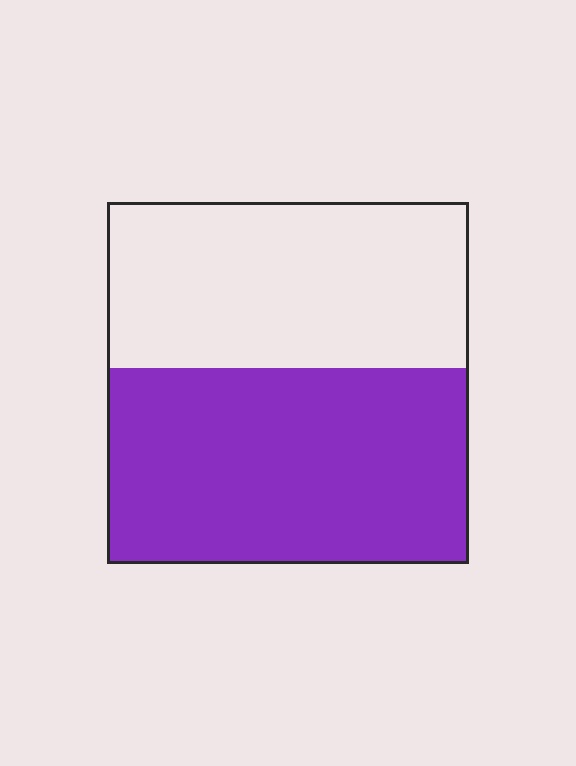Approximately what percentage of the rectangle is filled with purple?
Approximately 55%.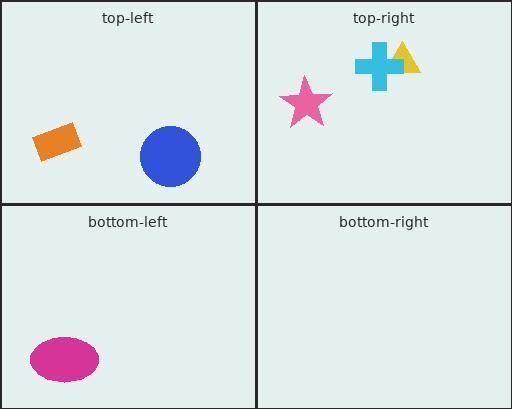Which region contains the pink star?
The top-right region.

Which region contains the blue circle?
The top-left region.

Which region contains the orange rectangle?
The top-left region.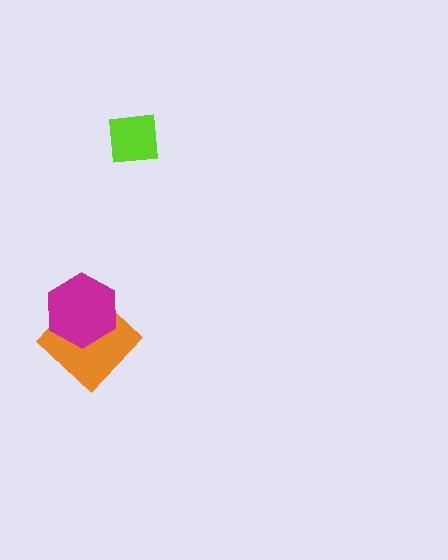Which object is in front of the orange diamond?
The magenta hexagon is in front of the orange diamond.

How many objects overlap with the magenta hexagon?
1 object overlaps with the magenta hexagon.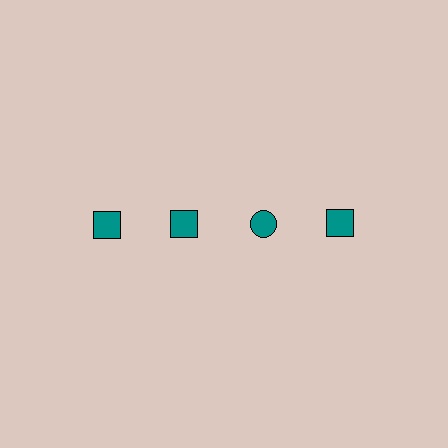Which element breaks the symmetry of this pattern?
The teal circle in the top row, center column breaks the symmetry. All other shapes are teal squares.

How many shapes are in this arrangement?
There are 4 shapes arranged in a grid pattern.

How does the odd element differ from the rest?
It has a different shape: circle instead of square.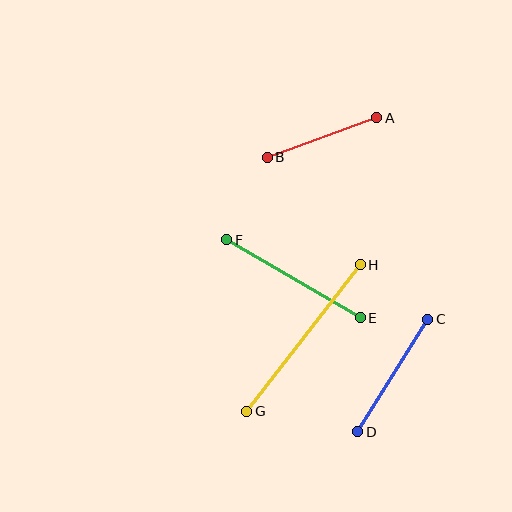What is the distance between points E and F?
The distance is approximately 155 pixels.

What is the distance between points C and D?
The distance is approximately 133 pixels.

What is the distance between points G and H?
The distance is approximately 185 pixels.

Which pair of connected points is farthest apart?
Points G and H are farthest apart.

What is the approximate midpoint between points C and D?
The midpoint is at approximately (393, 375) pixels.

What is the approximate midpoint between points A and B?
The midpoint is at approximately (322, 137) pixels.